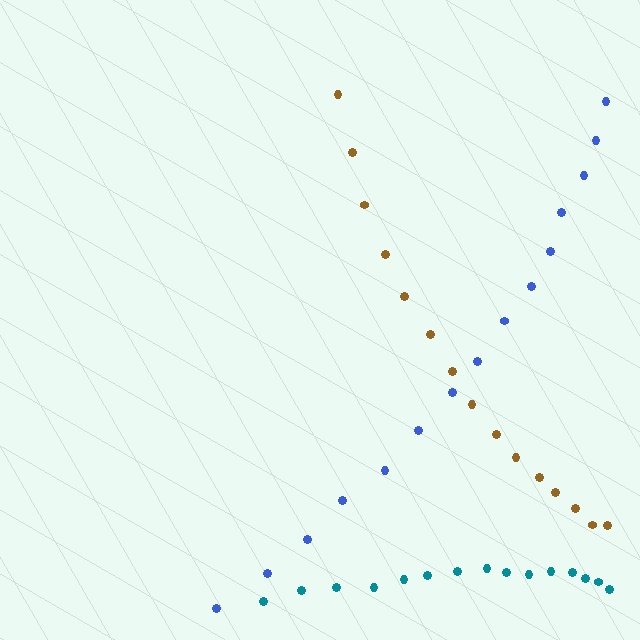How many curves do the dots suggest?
There are 3 distinct paths.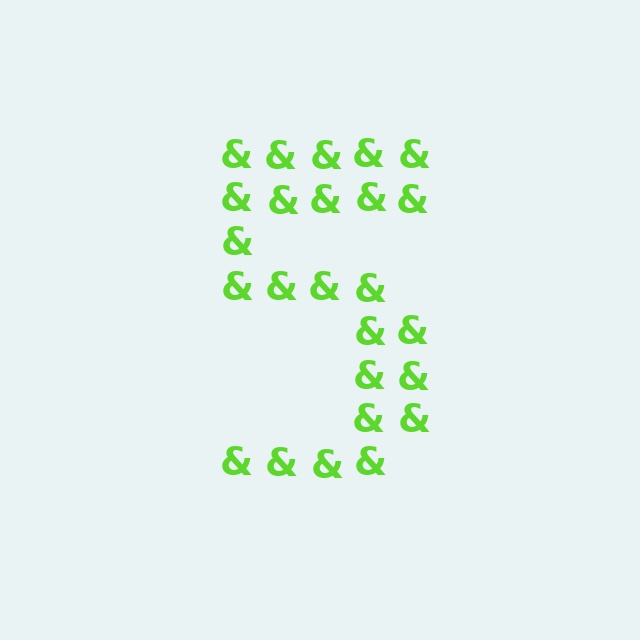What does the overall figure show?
The overall figure shows the digit 5.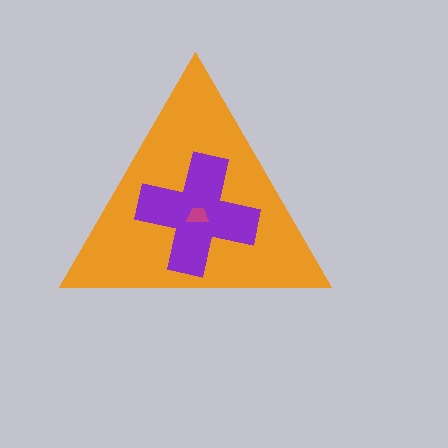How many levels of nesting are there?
3.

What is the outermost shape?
The orange triangle.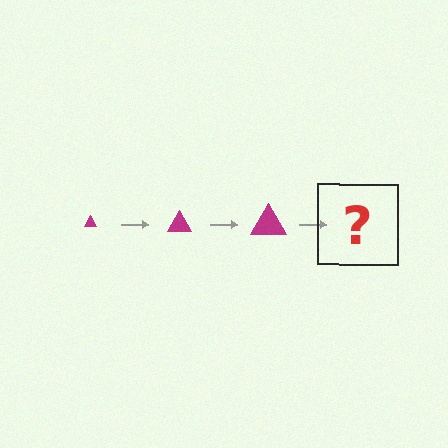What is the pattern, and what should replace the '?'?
The pattern is that the triangle gets progressively larger each step. The '?' should be a magenta triangle, larger than the previous one.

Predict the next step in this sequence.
The next step is a magenta triangle, larger than the previous one.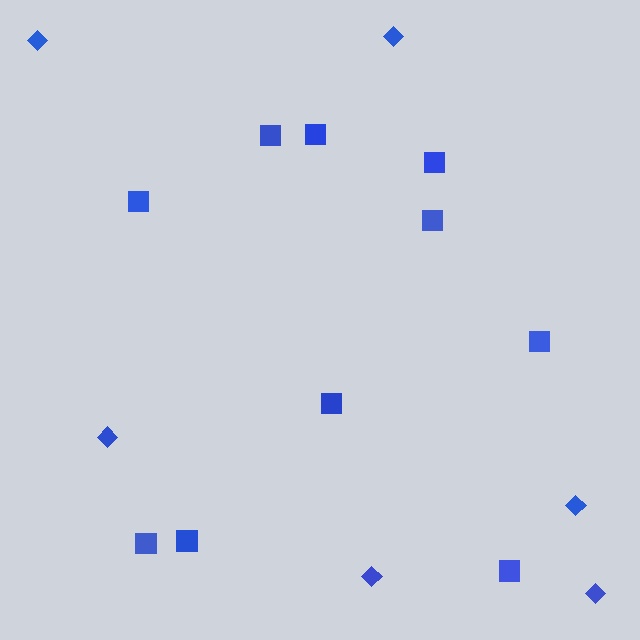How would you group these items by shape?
There are 2 groups: one group of diamonds (6) and one group of squares (10).